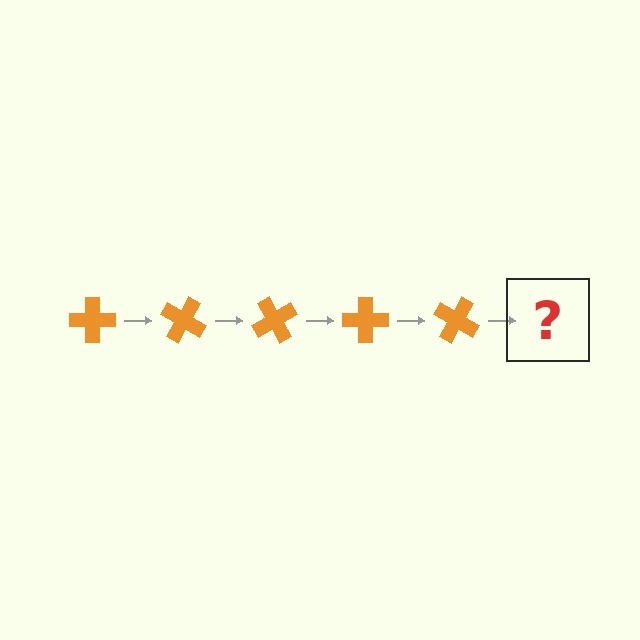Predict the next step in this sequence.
The next step is an orange cross rotated 150 degrees.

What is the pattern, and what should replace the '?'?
The pattern is that the cross rotates 30 degrees each step. The '?' should be an orange cross rotated 150 degrees.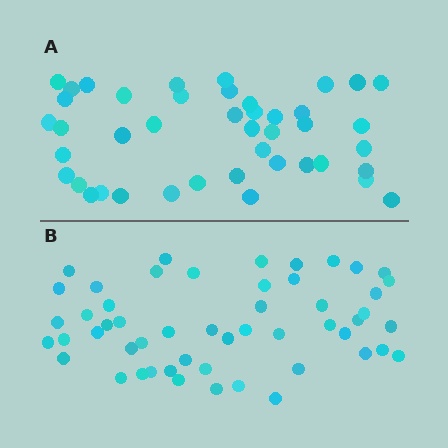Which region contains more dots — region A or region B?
Region B (the bottom region) has more dots.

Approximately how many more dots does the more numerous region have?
Region B has roughly 8 or so more dots than region A.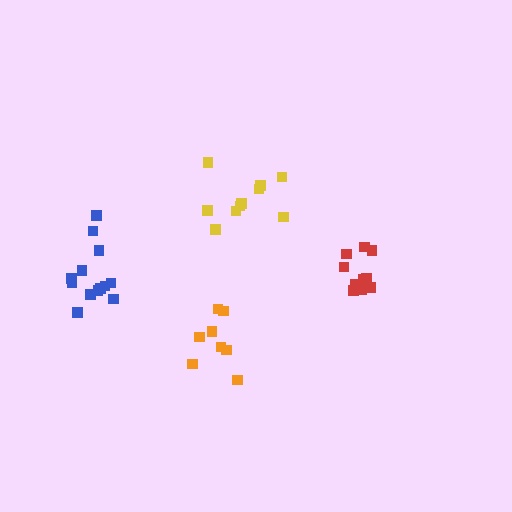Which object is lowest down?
The orange cluster is bottommost.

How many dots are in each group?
Group 1: 8 dots, Group 2: 10 dots, Group 3: 13 dots, Group 4: 10 dots (41 total).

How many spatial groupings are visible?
There are 4 spatial groupings.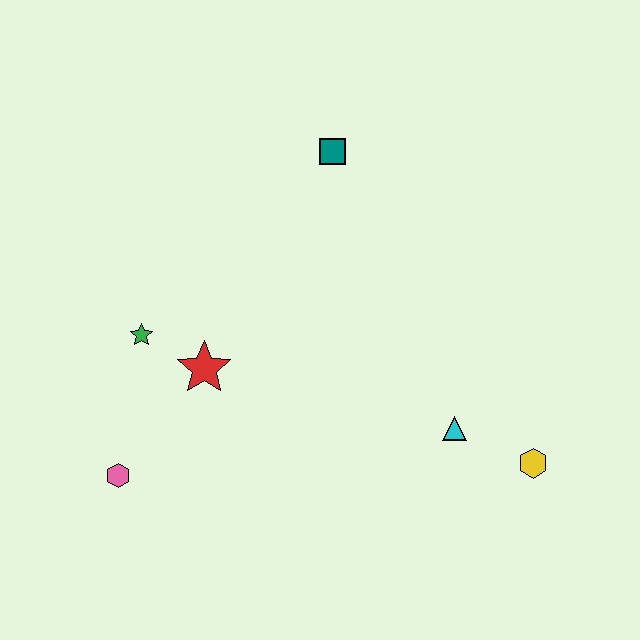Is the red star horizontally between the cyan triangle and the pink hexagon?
Yes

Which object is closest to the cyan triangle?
The yellow hexagon is closest to the cyan triangle.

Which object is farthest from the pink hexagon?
The yellow hexagon is farthest from the pink hexagon.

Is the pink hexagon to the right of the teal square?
No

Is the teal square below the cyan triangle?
No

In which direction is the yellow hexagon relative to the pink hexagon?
The yellow hexagon is to the right of the pink hexagon.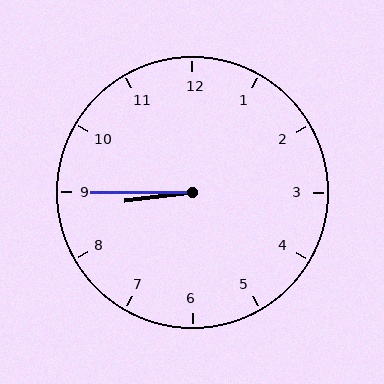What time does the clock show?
8:45.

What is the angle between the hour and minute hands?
Approximately 8 degrees.